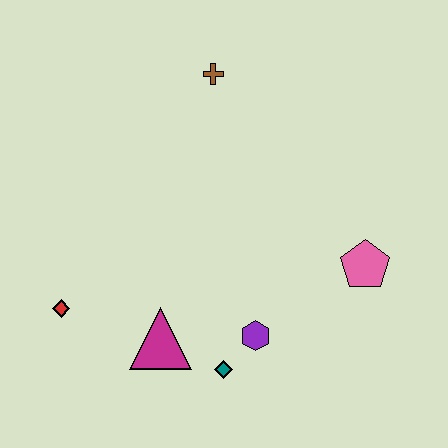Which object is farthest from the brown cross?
The teal diamond is farthest from the brown cross.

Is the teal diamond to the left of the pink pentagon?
Yes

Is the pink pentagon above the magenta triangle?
Yes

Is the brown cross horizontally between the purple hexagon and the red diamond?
Yes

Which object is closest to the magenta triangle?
The teal diamond is closest to the magenta triangle.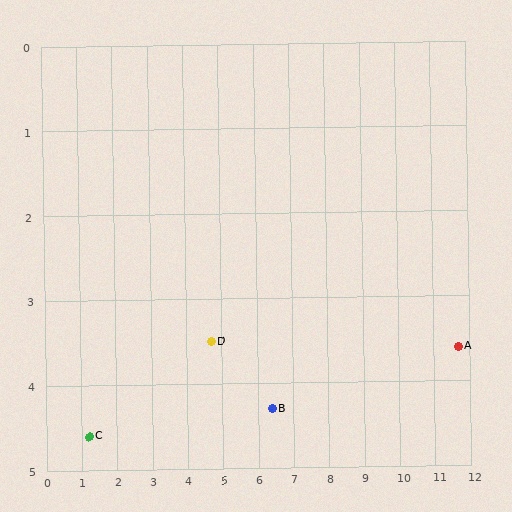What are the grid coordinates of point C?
Point C is at approximately (1.2, 4.6).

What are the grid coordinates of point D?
Point D is at approximately (4.7, 3.5).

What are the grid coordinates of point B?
Point B is at approximately (6.4, 4.3).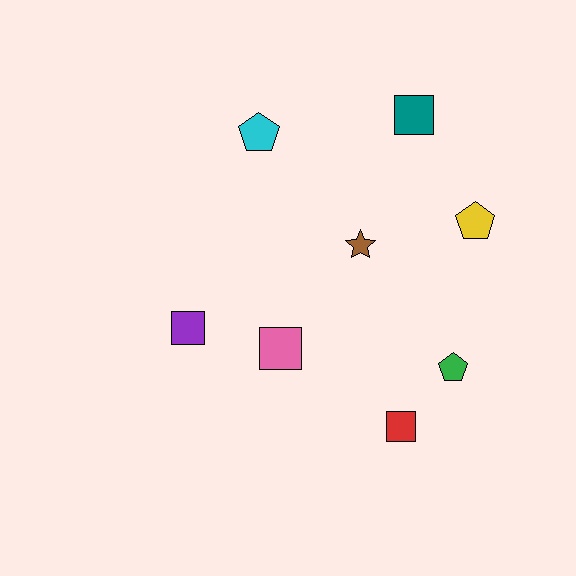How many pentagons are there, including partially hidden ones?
There are 3 pentagons.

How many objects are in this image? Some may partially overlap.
There are 8 objects.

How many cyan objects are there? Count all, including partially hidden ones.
There is 1 cyan object.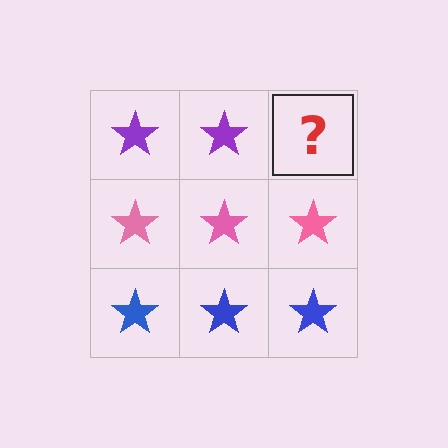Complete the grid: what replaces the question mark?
The question mark should be replaced with a purple star.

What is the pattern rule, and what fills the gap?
The rule is that each row has a consistent color. The gap should be filled with a purple star.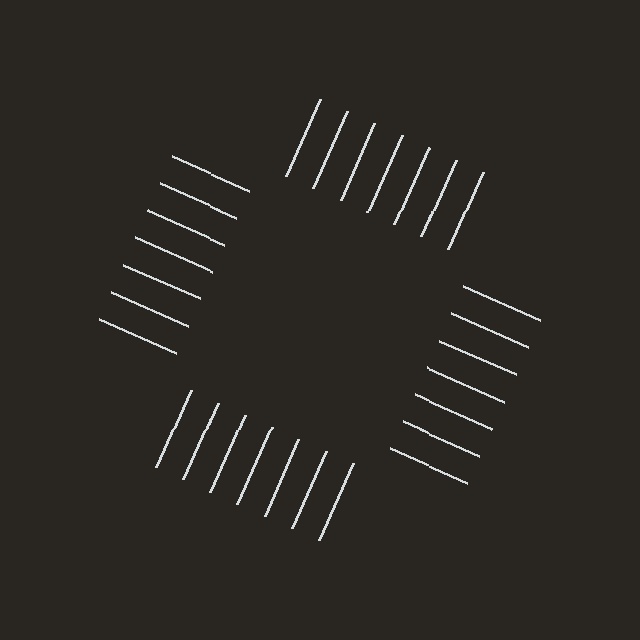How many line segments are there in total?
28 — 7 along each of the 4 edges.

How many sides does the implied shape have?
4 sides — the line-ends trace a square.